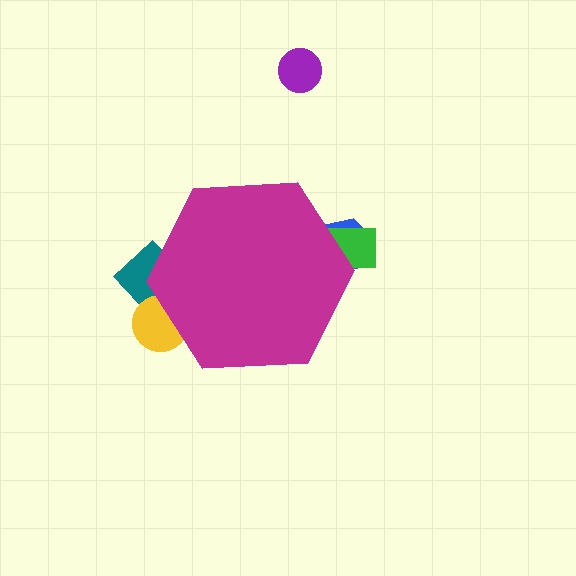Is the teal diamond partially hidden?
Yes, the teal diamond is partially hidden behind the magenta hexagon.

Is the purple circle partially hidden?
No, the purple circle is fully visible.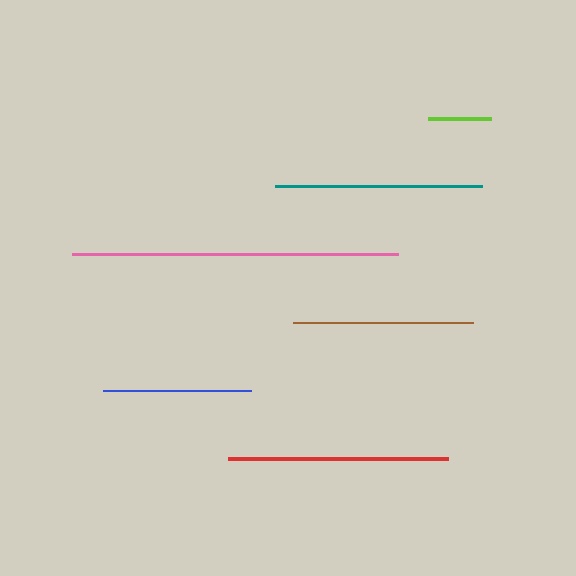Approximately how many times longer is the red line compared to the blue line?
The red line is approximately 1.5 times the length of the blue line.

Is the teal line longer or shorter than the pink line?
The pink line is longer than the teal line.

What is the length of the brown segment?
The brown segment is approximately 180 pixels long.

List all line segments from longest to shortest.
From longest to shortest: pink, red, teal, brown, blue, lime.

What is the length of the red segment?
The red segment is approximately 220 pixels long.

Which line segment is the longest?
The pink line is the longest at approximately 326 pixels.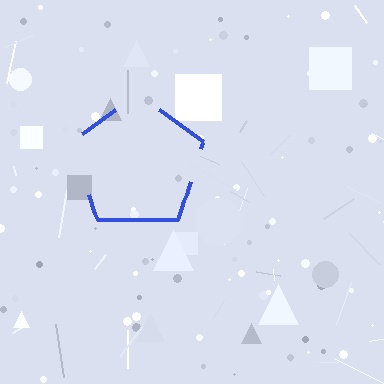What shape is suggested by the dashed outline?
The dashed outline suggests a pentagon.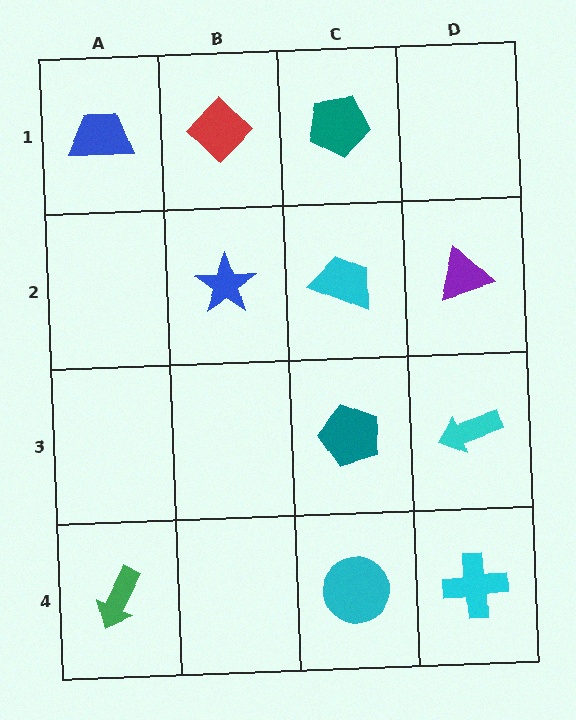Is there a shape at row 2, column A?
No, that cell is empty.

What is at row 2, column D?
A purple triangle.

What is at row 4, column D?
A cyan cross.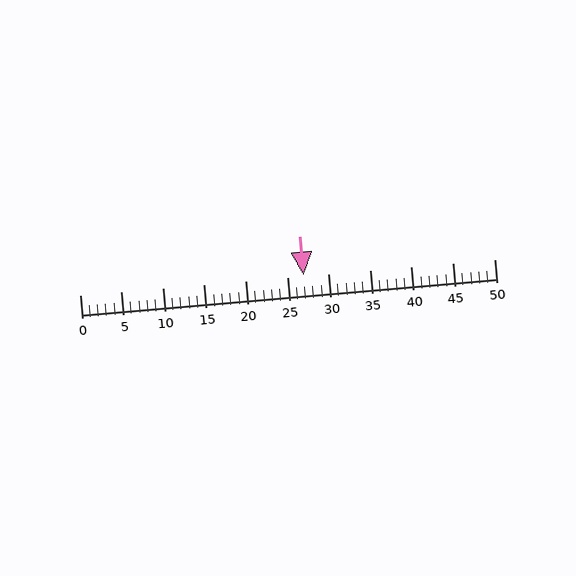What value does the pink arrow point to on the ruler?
The pink arrow points to approximately 27.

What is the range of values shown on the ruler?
The ruler shows values from 0 to 50.